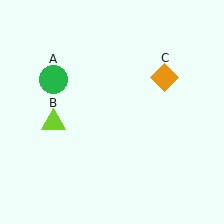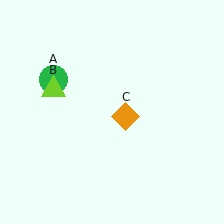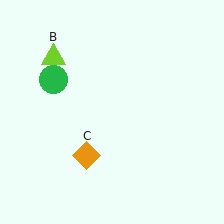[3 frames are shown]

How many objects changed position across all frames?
2 objects changed position: lime triangle (object B), orange diamond (object C).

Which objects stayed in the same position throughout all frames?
Green circle (object A) remained stationary.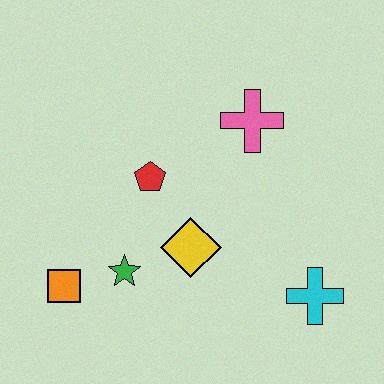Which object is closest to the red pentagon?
The yellow diamond is closest to the red pentagon.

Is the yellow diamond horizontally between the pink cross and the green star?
Yes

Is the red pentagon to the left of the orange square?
No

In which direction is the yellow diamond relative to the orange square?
The yellow diamond is to the right of the orange square.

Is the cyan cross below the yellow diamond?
Yes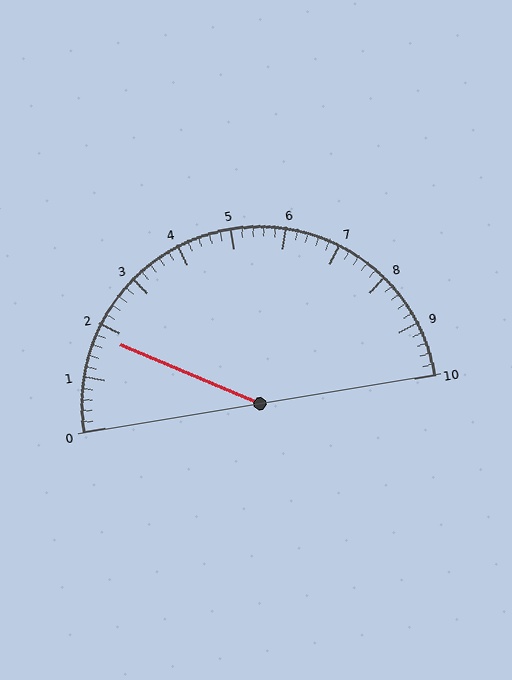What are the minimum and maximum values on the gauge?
The gauge ranges from 0 to 10.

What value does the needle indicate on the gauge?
The needle indicates approximately 1.8.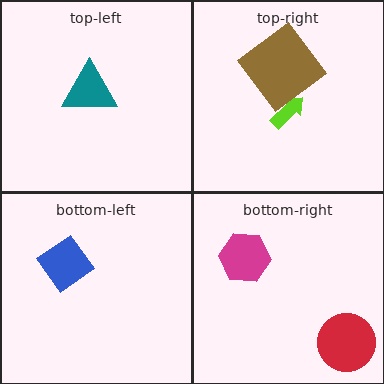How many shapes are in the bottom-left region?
1.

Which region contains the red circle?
The bottom-right region.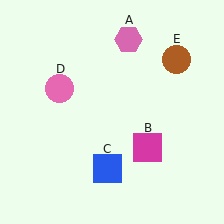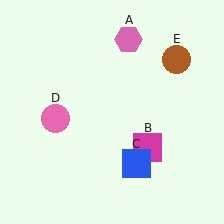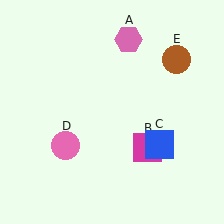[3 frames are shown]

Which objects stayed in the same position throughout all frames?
Pink hexagon (object A) and magenta square (object B) and brown circle (object E) remained stationary.